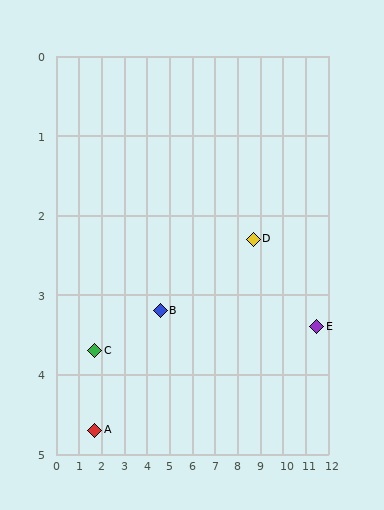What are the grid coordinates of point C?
Point C is at approximately (1.7, 3.7).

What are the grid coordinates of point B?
Point B is at approximately (4.6, 3.2).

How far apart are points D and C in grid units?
Points D and C are about 7.1 grid units apart.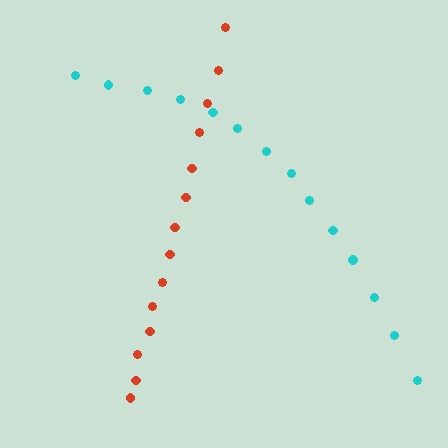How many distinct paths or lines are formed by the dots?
There are 2 distinct paths.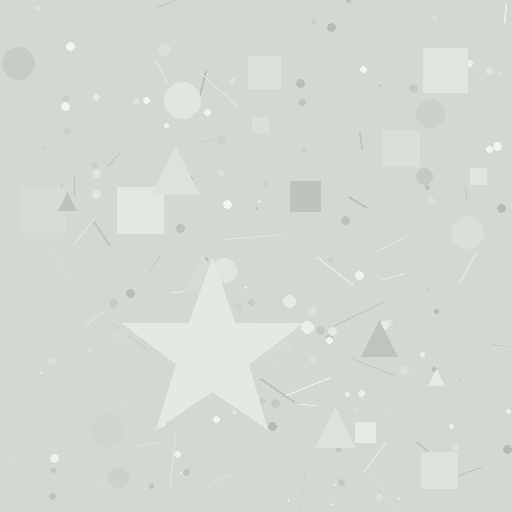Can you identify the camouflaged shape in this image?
The camouflaged shape is a star.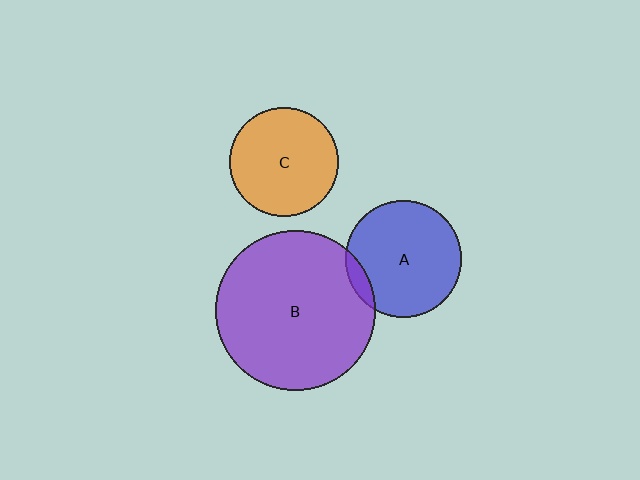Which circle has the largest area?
Circle B (purple).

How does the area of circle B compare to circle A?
Approximately 1.9 times.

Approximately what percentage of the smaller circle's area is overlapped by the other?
Approximately 10%.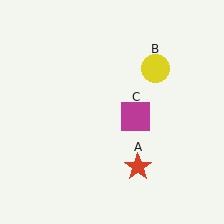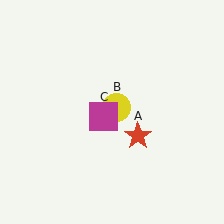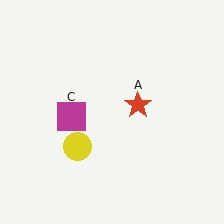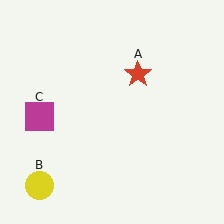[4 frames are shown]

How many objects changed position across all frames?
3 objects changed position: red star (object A), yellow circle (object B), magenta square (object C).